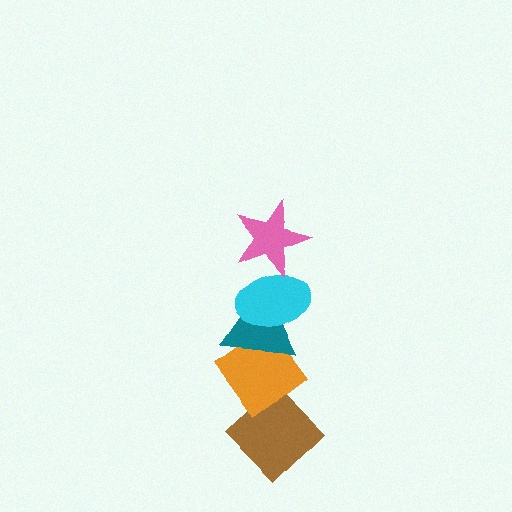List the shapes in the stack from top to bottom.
From top to bottom: the pink star, the cyan ellipse, the teal triangle, the orange diamond, the brown diamond.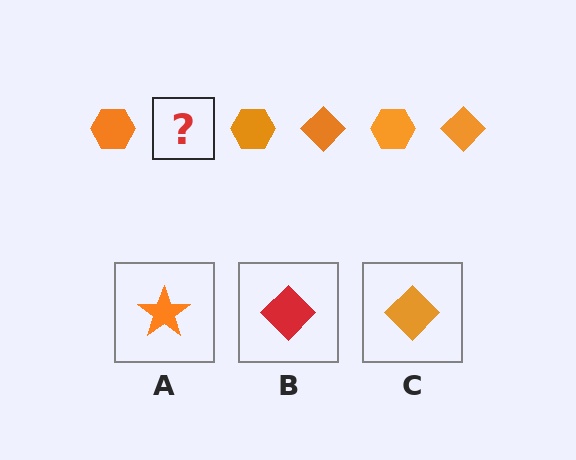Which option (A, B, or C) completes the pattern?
C.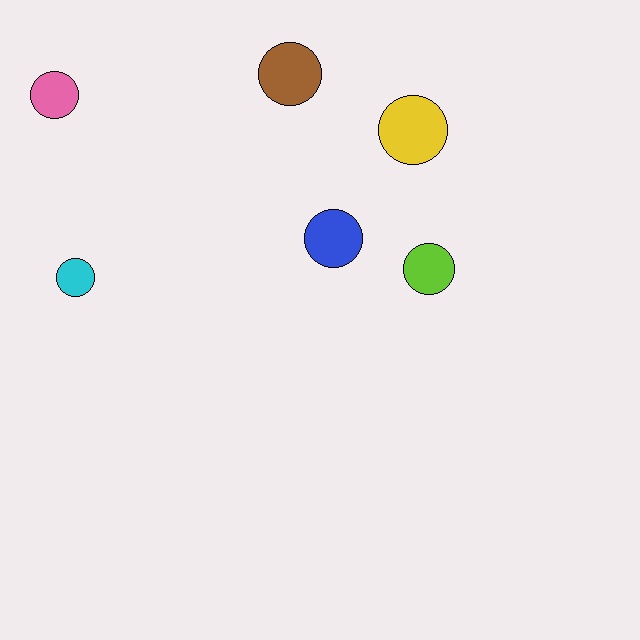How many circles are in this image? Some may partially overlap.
There are 6 circles.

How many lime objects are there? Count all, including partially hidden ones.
There is 1 lime object.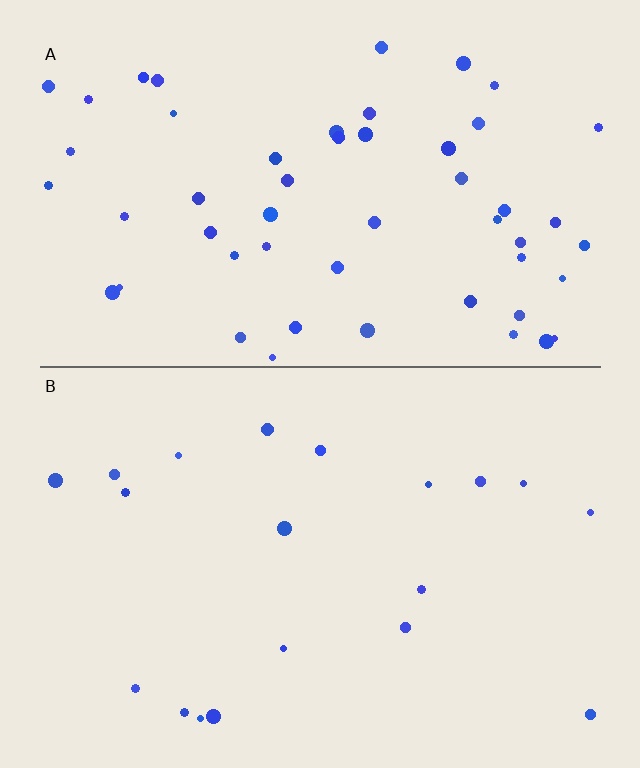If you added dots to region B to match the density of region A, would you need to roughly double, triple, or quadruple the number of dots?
Approximately triple.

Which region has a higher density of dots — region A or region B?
A (the top).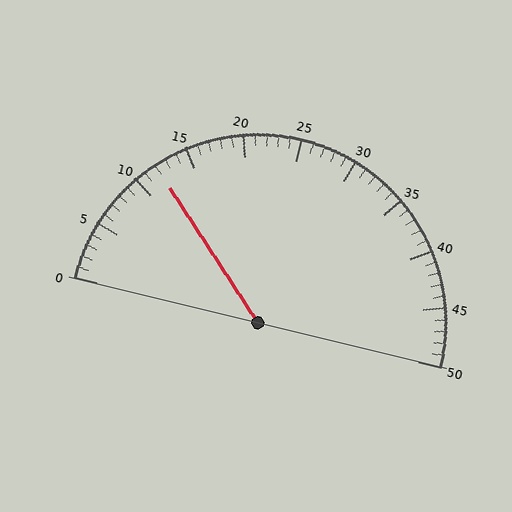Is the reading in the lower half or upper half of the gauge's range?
The reading is in the lower half of the range (0 to 50).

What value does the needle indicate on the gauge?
The needle indicates approximately 12.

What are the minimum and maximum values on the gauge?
The gauge ranges from 0 to 50.